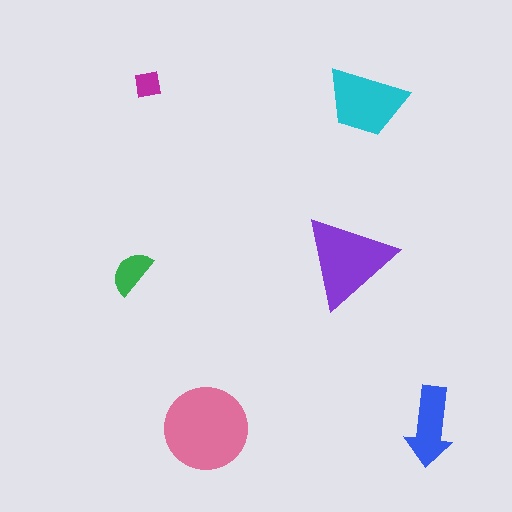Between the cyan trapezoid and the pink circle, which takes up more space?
The pink circle.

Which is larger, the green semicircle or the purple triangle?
The purple triangle.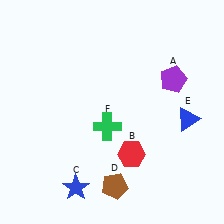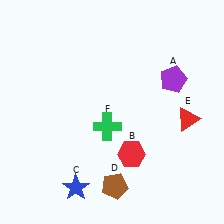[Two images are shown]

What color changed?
The triangle (E) changed from blue in Image 1 to red in Image 2.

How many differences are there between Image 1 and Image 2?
There is 1 difference between the two images.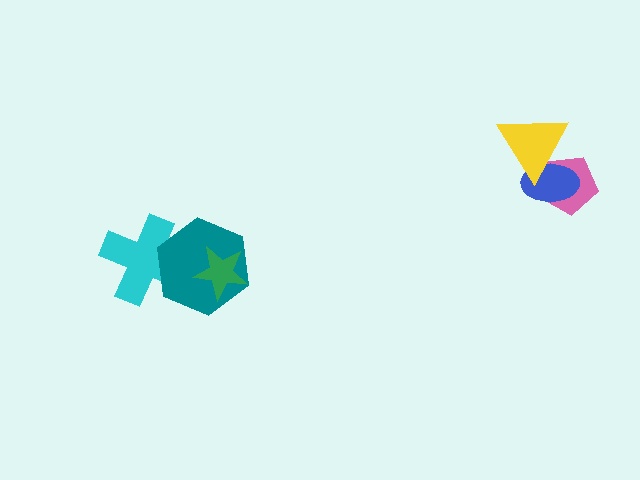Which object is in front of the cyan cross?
The teal hexagon is in front of the cyan cross.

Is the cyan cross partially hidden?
Yes, it is partially covered by another shape.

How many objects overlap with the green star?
1 object overlaps with the green star.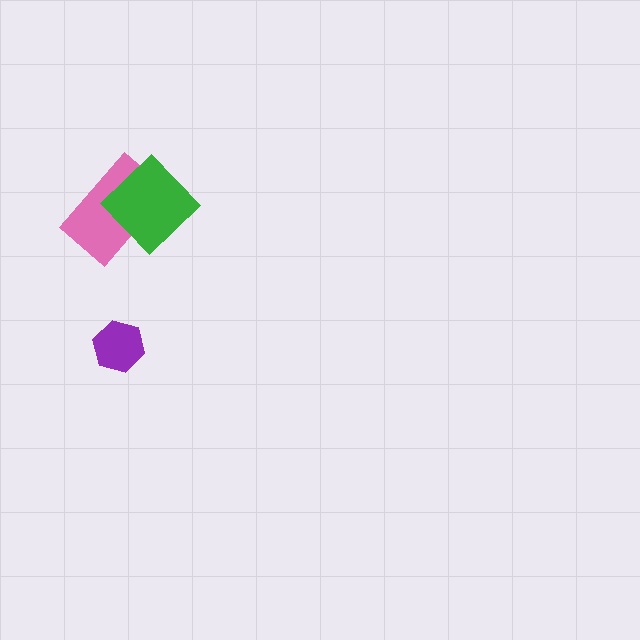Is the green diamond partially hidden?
No, no other shape covers it.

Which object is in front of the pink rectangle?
The green diamond is in front of the pink rectangle.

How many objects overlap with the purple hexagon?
0 objects overlap with the purple hexagon.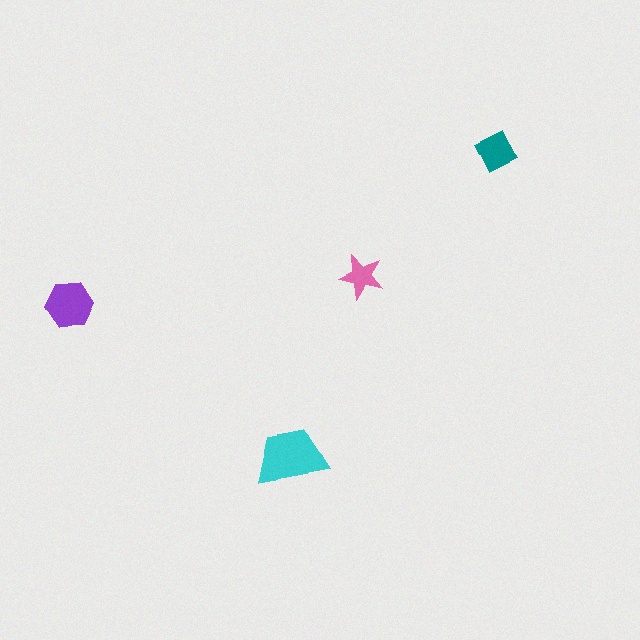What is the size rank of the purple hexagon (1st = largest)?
2nd.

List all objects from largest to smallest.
The cyan trapezoid, the purple hexagon, the teal square, the pink star.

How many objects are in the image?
There are 4 objects in the image.